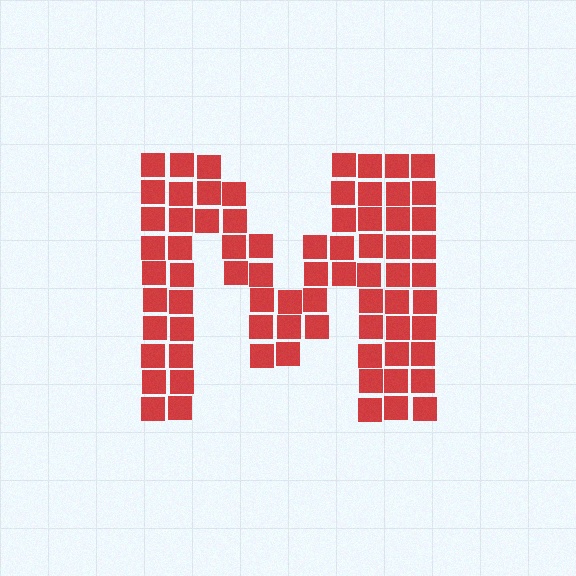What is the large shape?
The large shape is the letter M.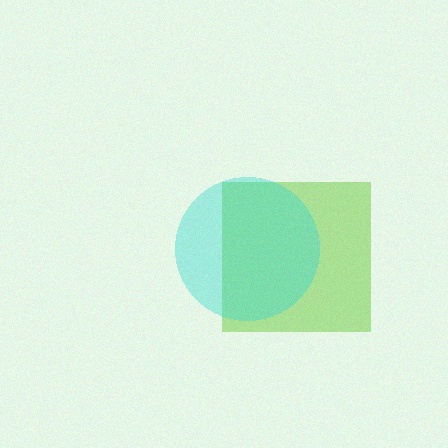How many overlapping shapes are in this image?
There are 2 overlapping shapes in the image.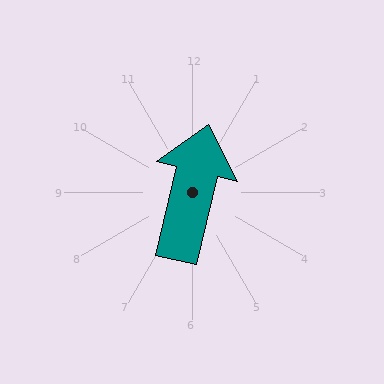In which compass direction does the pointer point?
North.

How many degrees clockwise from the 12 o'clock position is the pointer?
Approximately 13 degrees.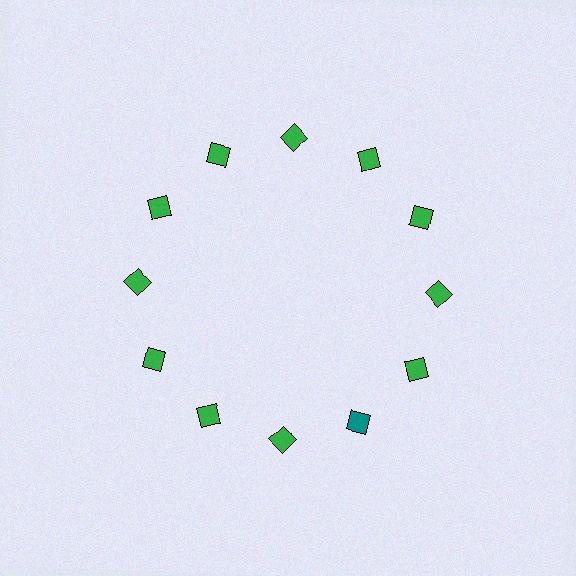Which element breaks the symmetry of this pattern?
The teal square at roughly the 5 o'clock position breaks the symmetry. All other shapes are green squares.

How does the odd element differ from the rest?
It has a different color: teal instead of green.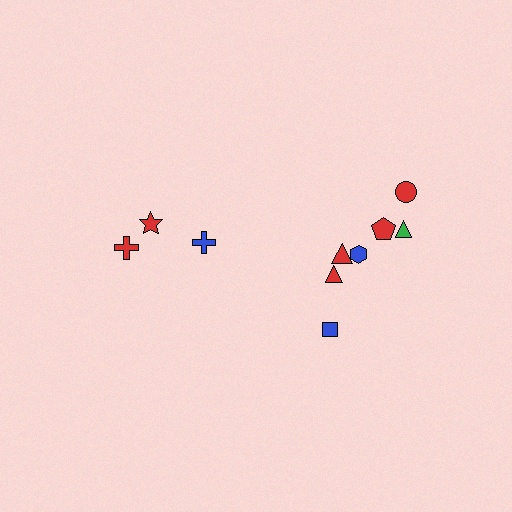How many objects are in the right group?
There are 7 objects.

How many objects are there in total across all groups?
There are 10 objects.